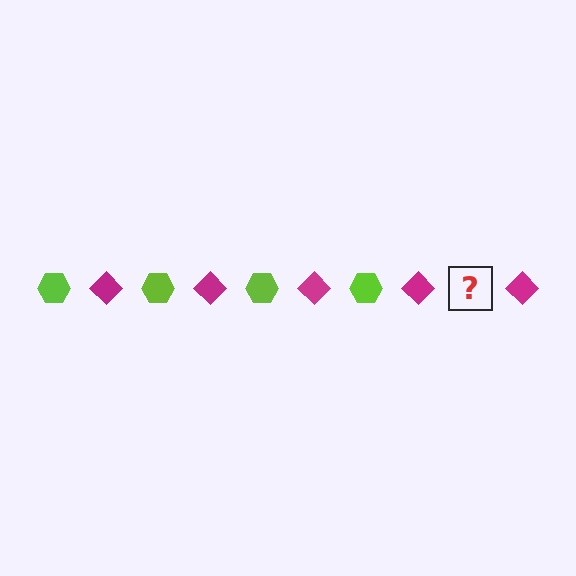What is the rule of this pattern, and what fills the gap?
The rule is that the pattern alternates between lime hexagon and magenta diamond. The gap should be filled with a lime hexagon.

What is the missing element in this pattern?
The missing element is a lime hexagon.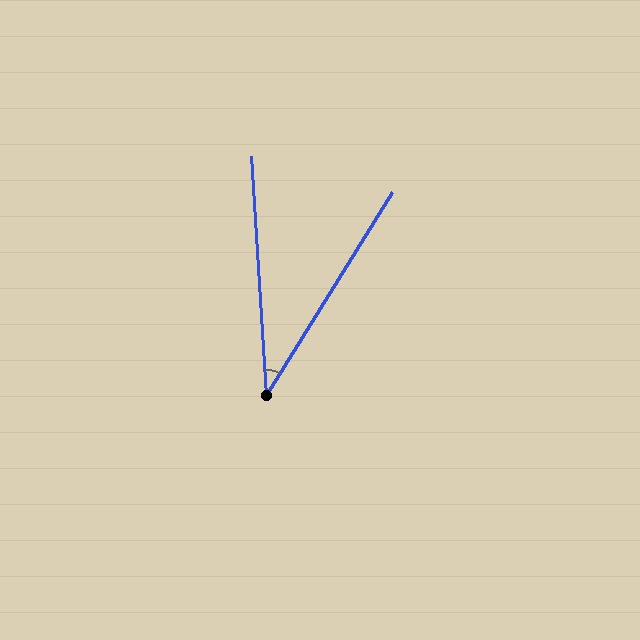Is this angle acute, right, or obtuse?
It is acute.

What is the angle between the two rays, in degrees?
Approximately 35 degrees.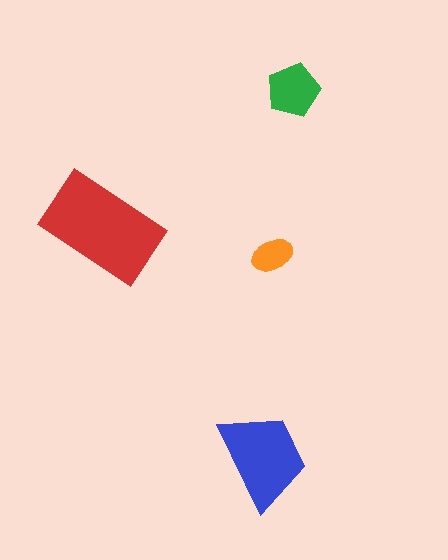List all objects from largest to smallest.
The red rectangle, the blue trapezoid, the green pentagon, the orange ellipse.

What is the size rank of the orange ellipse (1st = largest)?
4th.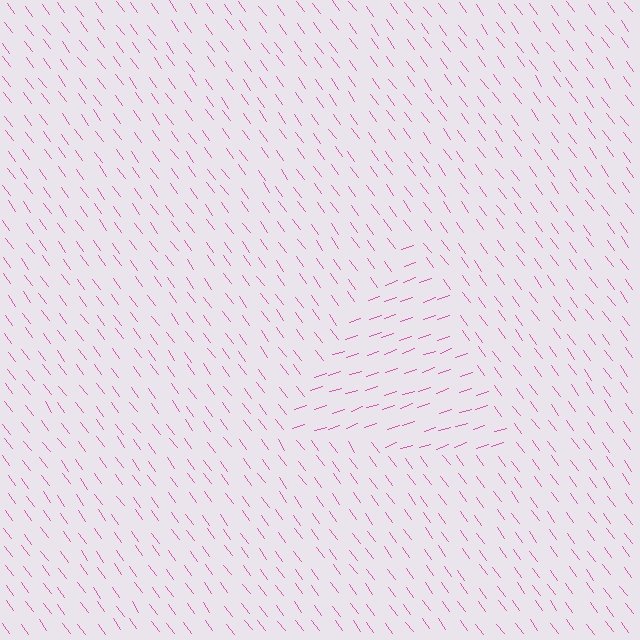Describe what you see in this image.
The image is filled with small pink line segments. A triangle region in the image has lines oriented differently from the surrounding lines, creating a visible texture boundary.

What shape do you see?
I see a triangle.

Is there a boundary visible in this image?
Yes, there is a texture boundary formed by a change in line orientation.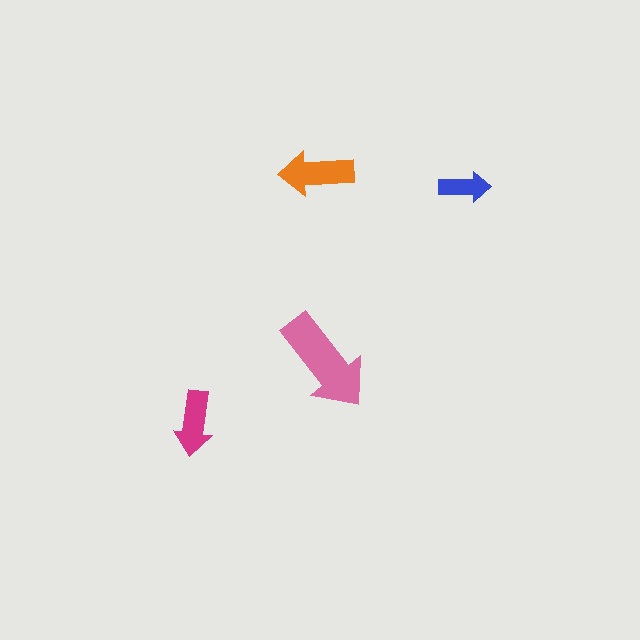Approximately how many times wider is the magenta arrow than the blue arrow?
About 1.5 times wider.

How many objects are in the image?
There are 4 objects in the image.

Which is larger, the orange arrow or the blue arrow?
The orange one.